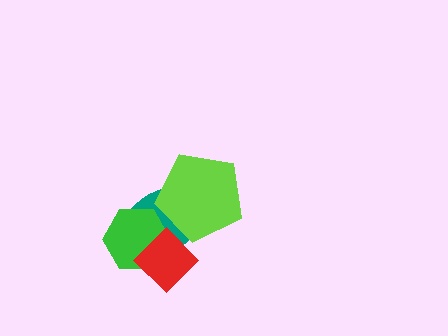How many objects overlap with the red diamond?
2 objects overlap with the red diamond.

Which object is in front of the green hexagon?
The red diamond is in front of the green hexagon.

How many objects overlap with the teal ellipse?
3 objects overlap with the teal ellipse.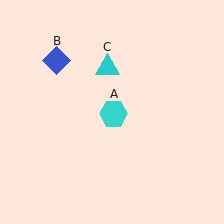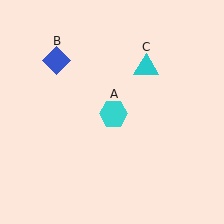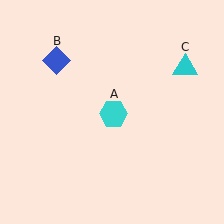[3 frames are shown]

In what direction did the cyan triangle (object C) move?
The cyan triangle (object C) moved right.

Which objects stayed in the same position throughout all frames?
Cyan hexagon (object A) and blue diamond (object B) remained stationary.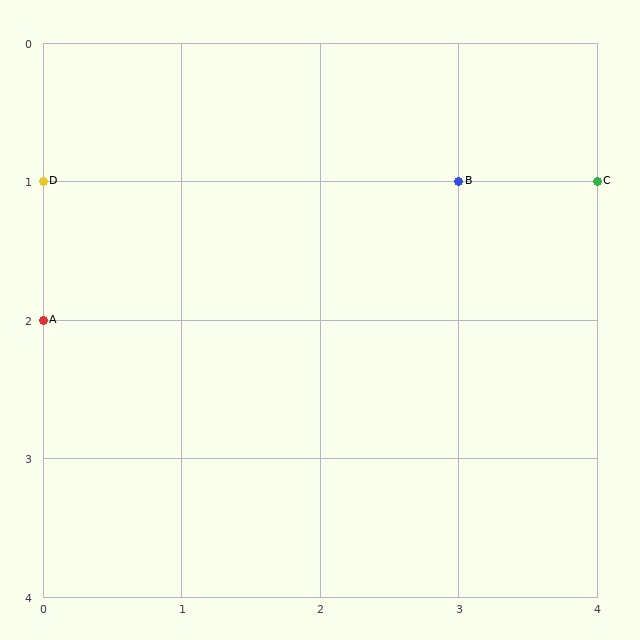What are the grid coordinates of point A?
Point A is at grid coordinates (0, 2).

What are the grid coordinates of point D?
Point D is at grid coordinates (0, 1).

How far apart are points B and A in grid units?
Points B and A are 3 columns and 1 row apart (about 3.2 grid units diagonally).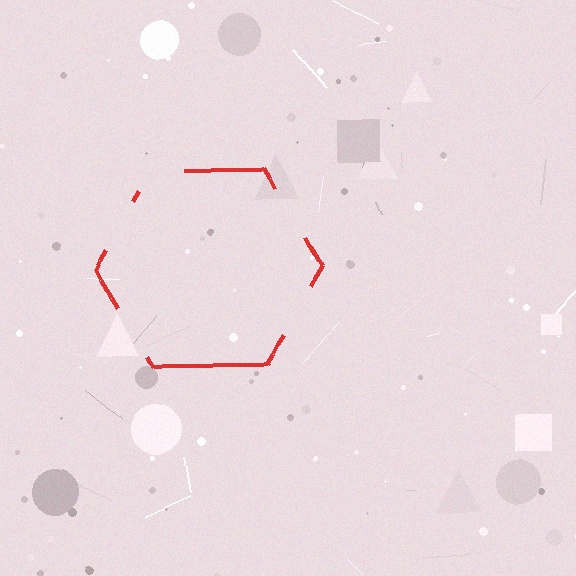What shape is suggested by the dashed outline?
The dashed outline suggests a hexagon.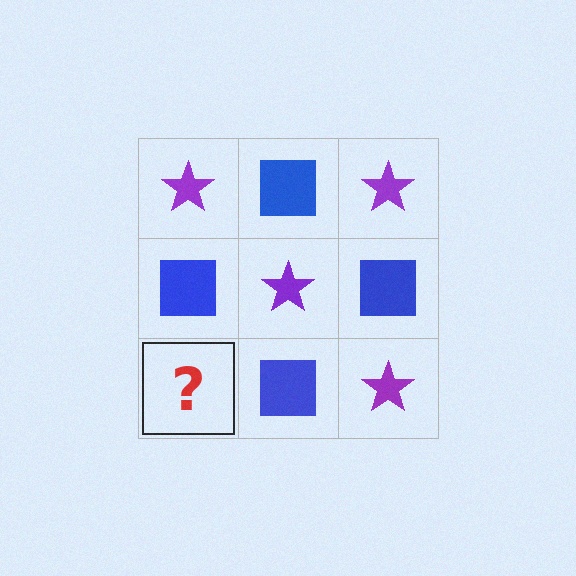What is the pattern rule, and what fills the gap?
The rule is that it alternates purple star and blue square in a checkerboard pattern. The gap should be filled with a purple star.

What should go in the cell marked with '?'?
The missing cell should contain a purple star.